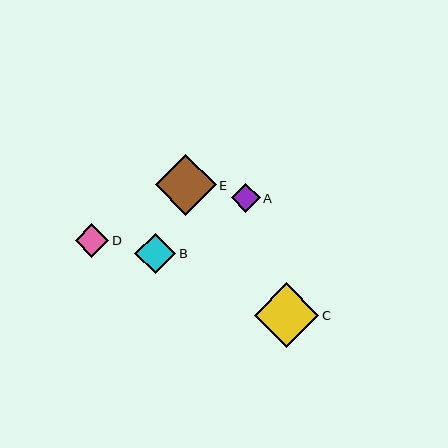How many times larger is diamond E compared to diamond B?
Diamond E is approximately 1.5 times the size of diamond B.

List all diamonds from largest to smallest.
From largest to smallest: C, E, B, D, A.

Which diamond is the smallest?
Diamond A is the smallest with a size of approximately 29 pixels.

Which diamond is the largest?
Diamond C is the largest with a size of approximately 65 pixels.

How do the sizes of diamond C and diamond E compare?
Diamond C and diamond E are approximately the same size.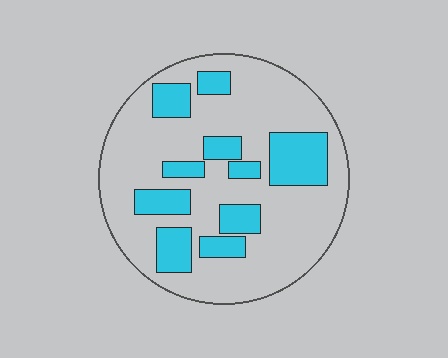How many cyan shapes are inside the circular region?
10.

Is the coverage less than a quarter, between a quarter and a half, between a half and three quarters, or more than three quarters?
Between a quarter and a half.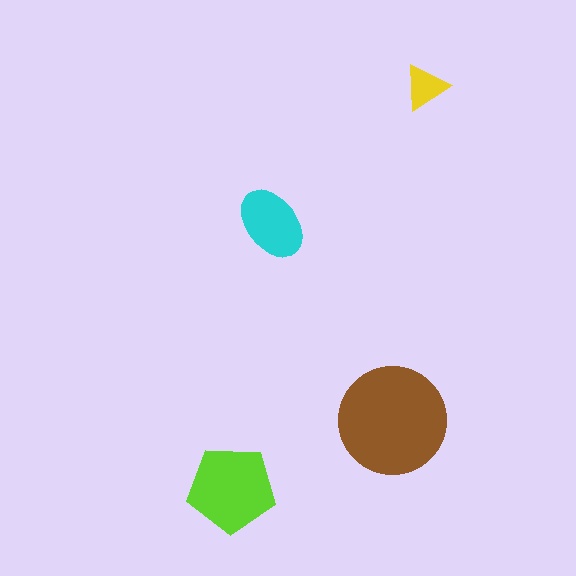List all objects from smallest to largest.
The yellow triangle, the cyan ellipse, the lime pentagon, the brown circle.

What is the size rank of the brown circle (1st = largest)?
1st.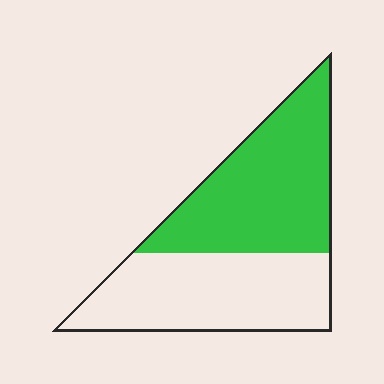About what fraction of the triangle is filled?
About one half (1/2).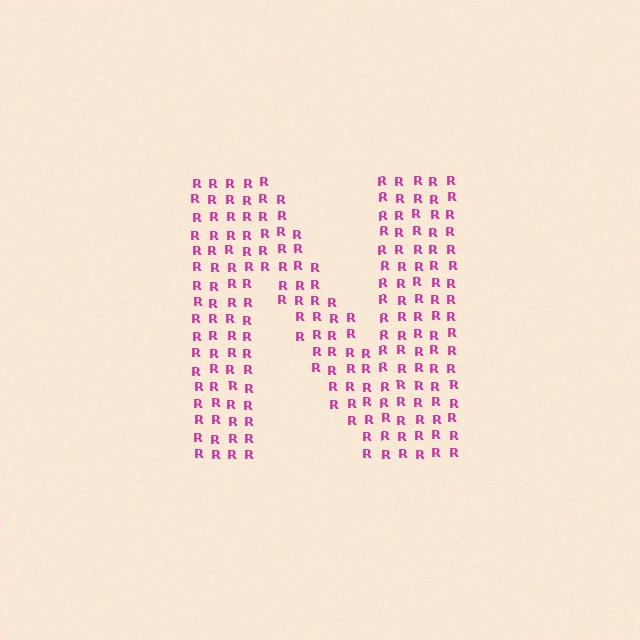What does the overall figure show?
The overall figure shows the letter N.